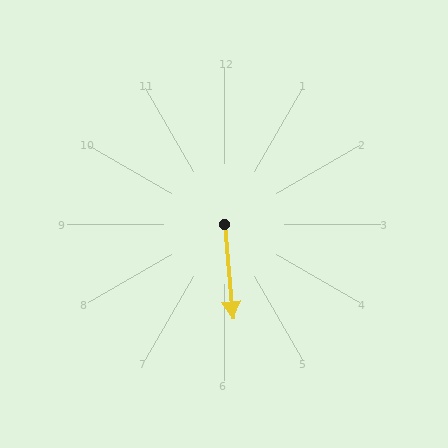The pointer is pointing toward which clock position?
Roughly 6 o'clock.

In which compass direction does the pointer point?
South.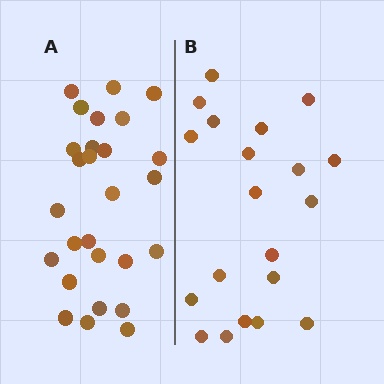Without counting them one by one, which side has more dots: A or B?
Region A (the left region) has more dots.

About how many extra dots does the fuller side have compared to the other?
Region A has roughly 8 or so more dots than region B.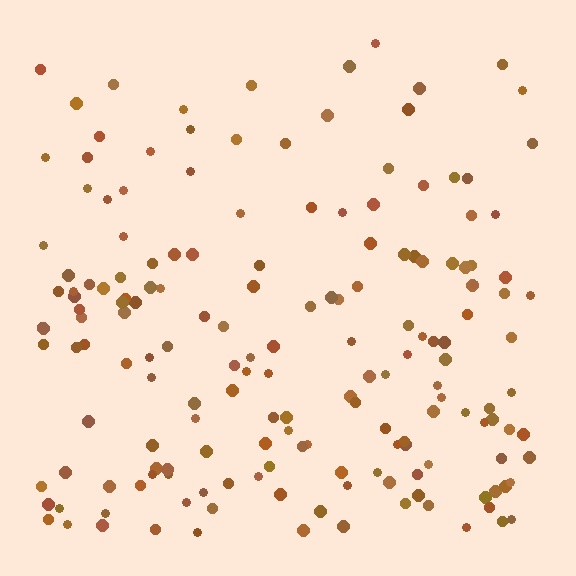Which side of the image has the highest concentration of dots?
The bottom.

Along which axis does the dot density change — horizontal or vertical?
Vertical.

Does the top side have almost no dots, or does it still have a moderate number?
Still a moderate number, just noticeably fewer than the bottom.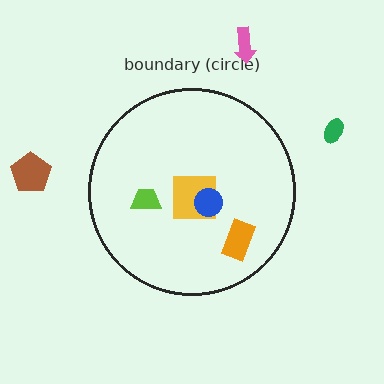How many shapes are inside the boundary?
4 inside, 3 outside.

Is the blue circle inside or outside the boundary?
Inside.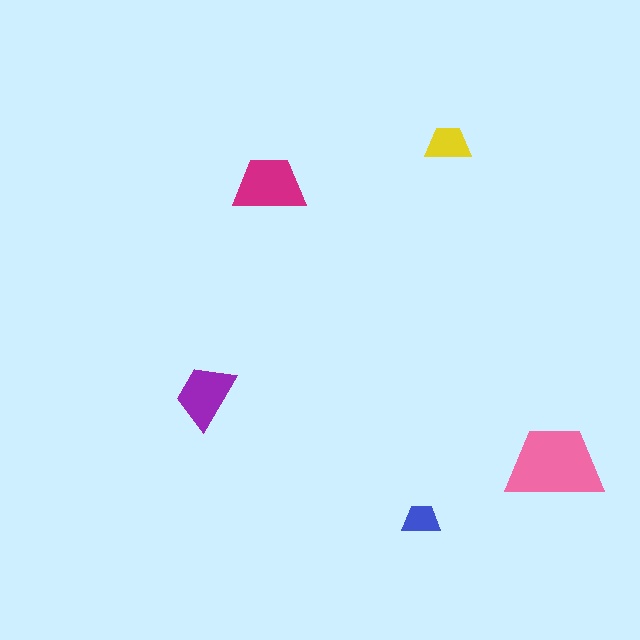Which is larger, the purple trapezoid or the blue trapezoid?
The purple one.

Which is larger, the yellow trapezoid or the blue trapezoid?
The yellow one.